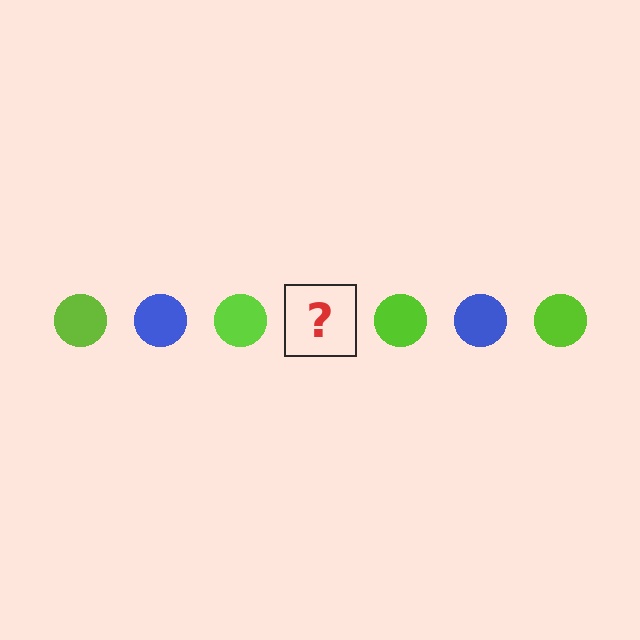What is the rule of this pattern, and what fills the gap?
The rule is that the pattern cycles through lime, blue circles. The gap should be filled with a blue circle.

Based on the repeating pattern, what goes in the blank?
The blank should be a blue circle.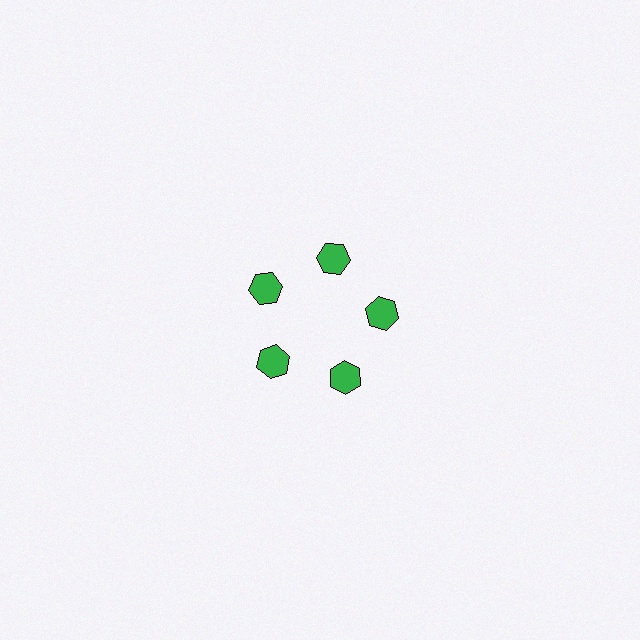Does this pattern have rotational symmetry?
Yes, this pattern has 5-fold rotational symmetry. It looks the same after rotating 72 degrees around the center.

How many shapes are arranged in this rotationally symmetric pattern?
There are 5 shapes, arranged in 5 groups of 1.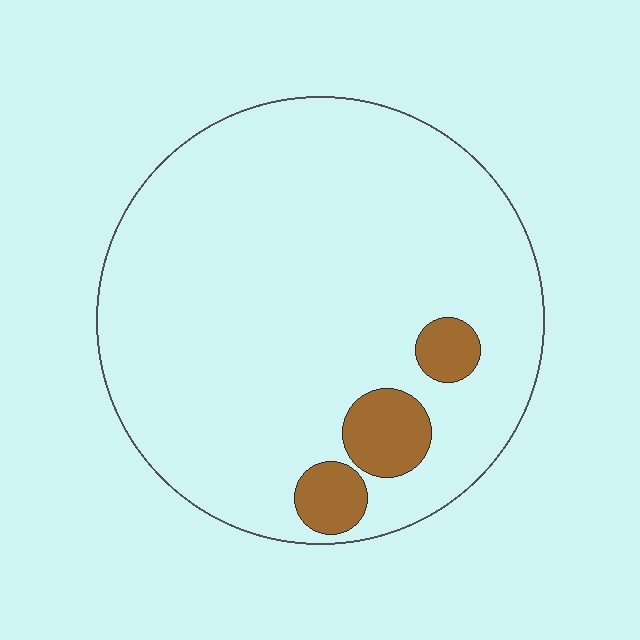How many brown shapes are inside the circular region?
3.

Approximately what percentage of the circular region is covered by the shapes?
Approximately 10%.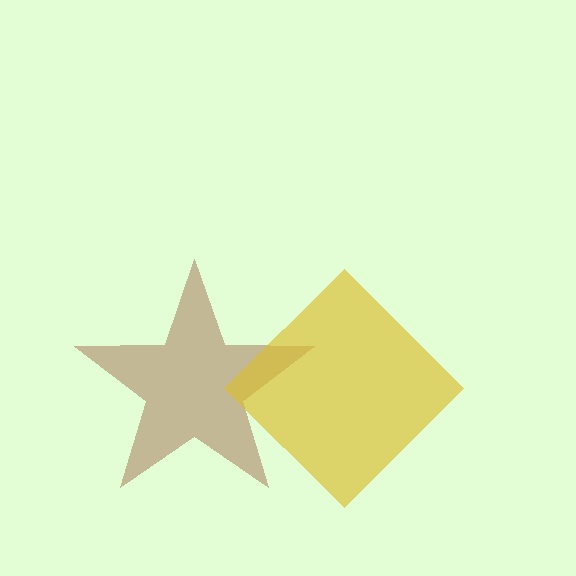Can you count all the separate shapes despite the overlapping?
Yes, there are 2 separate shapes.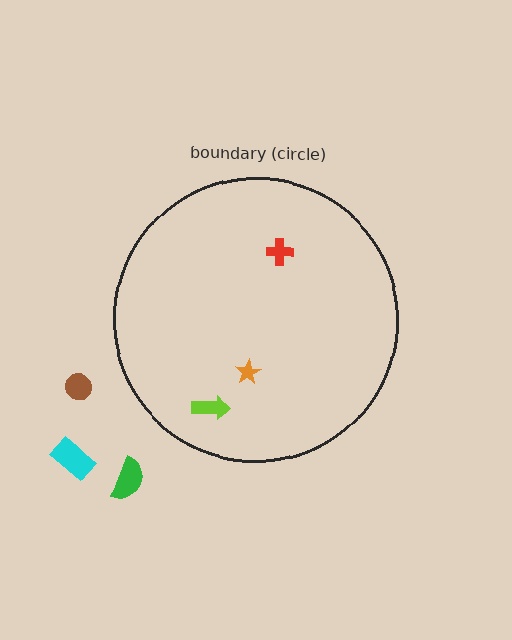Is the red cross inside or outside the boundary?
Inside.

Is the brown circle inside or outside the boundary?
Outside.